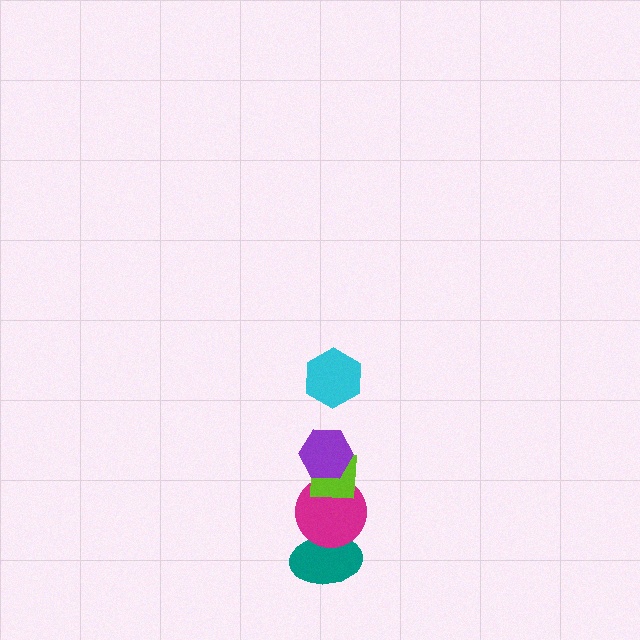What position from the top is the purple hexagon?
The purple hexagon is 2nd from the top.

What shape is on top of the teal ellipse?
The magenta circle is on top of the teal ellipse.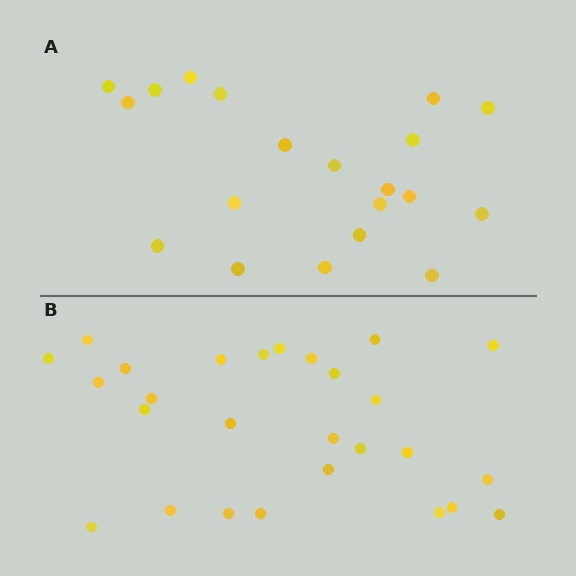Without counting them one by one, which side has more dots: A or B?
Region B (the bottom region) has more dots.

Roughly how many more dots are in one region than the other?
Region B has roughly 8 or so more dots than region A.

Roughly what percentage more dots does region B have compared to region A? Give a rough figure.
About 35% more.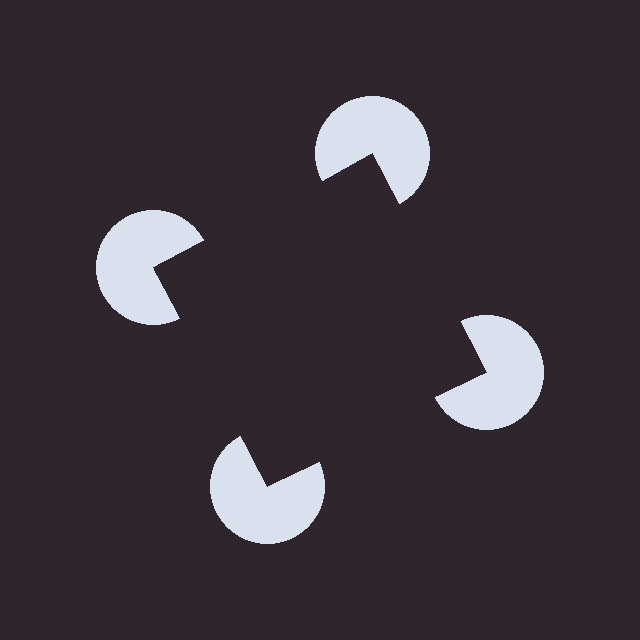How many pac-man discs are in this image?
There are 4 — one at each vertex of the illusory square.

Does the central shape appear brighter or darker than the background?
It typically appears slightly darker than the background, even though no actual brightness change is drawn.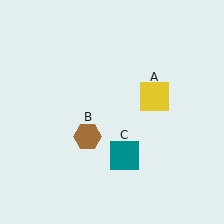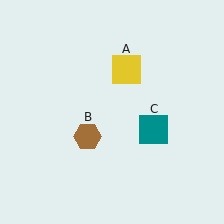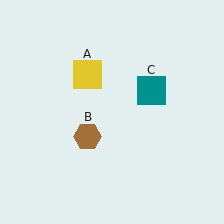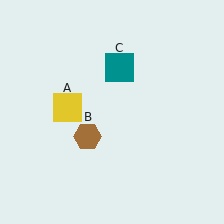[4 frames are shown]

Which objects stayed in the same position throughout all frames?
Brown hexagon (object B) remained stationary.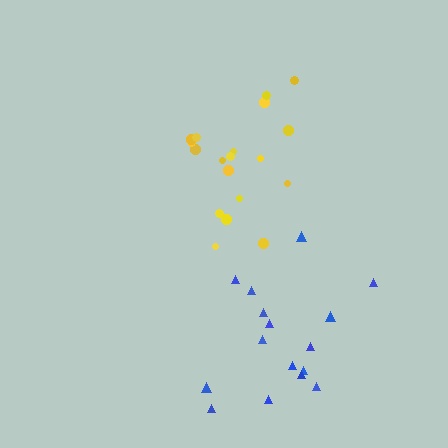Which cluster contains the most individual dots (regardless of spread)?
Yellow (20).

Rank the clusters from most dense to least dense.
yellow, blue.